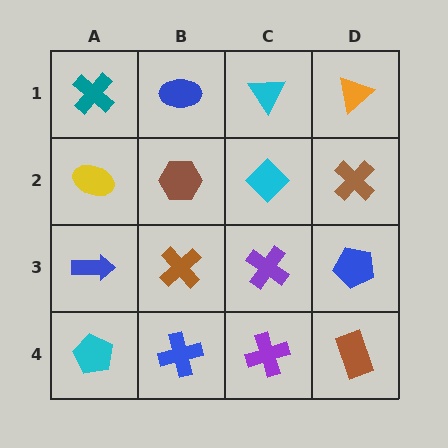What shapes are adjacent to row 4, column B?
A brown cross (row 3, column B), a cyan pentagon (row 4, column A), a purple cross (row 4, column C).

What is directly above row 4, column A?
A blue arrow.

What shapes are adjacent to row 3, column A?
A yellow ellipse (row 2, column A), a cyan pentagon (row 4, column A), a brown cross (row 3, column B).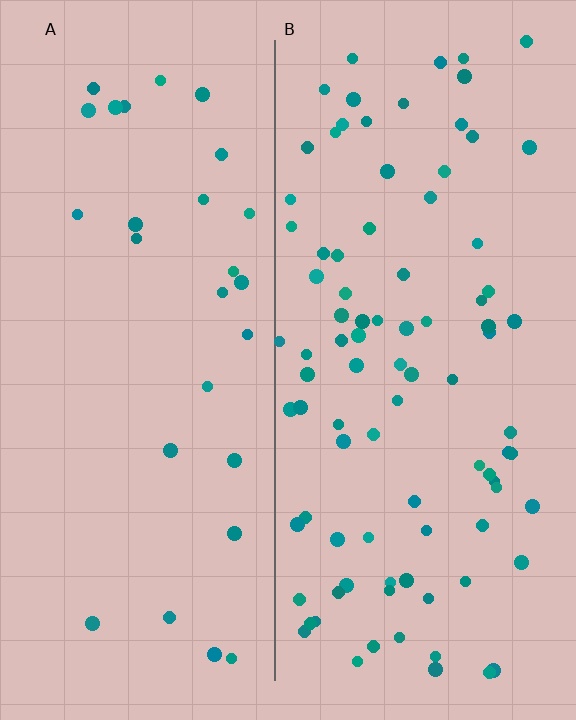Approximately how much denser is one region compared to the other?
Approximately 3.2× — region B over region A.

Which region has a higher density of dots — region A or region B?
B (the right).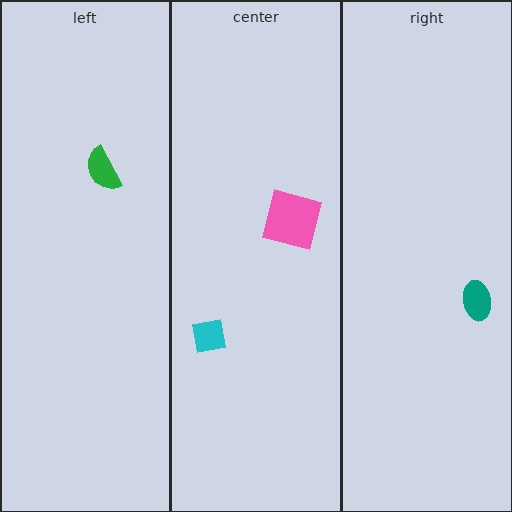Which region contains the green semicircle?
The left region.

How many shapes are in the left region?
1.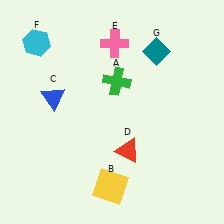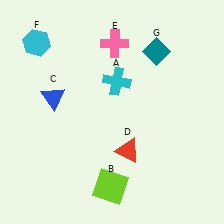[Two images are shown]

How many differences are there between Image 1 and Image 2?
There are 2 differences between the two images.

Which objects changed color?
A changed from green to cyan. B changed from yellow to lime.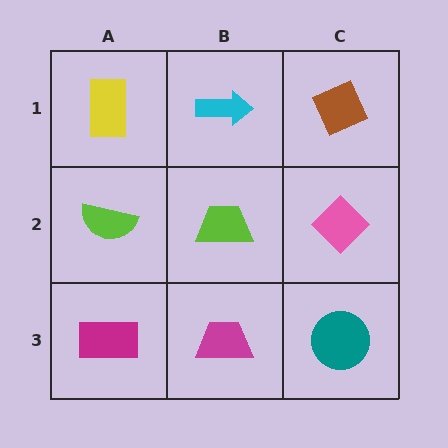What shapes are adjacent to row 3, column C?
A pink diamond (row 2, column C), a magenta trapezoid (row 3, column B).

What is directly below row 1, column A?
A lime semicircle.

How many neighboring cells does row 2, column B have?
4.